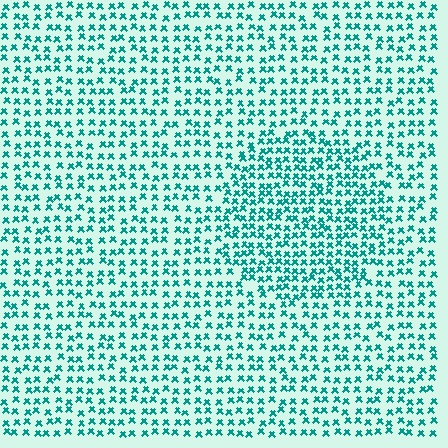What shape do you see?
I see a circle.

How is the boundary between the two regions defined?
The boundary is defined by a change in element density (approximately 1.6x ratio). All elements are the same color, size, and shape.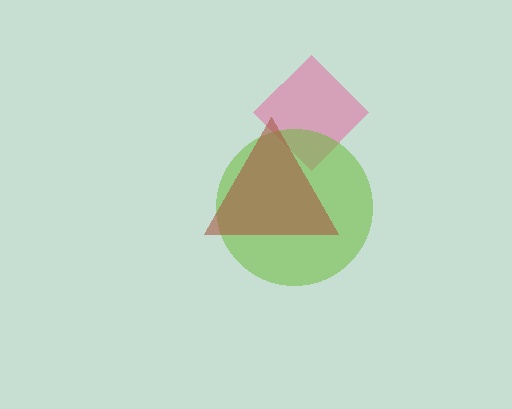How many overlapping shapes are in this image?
There are 3 overlapping shapes in the image.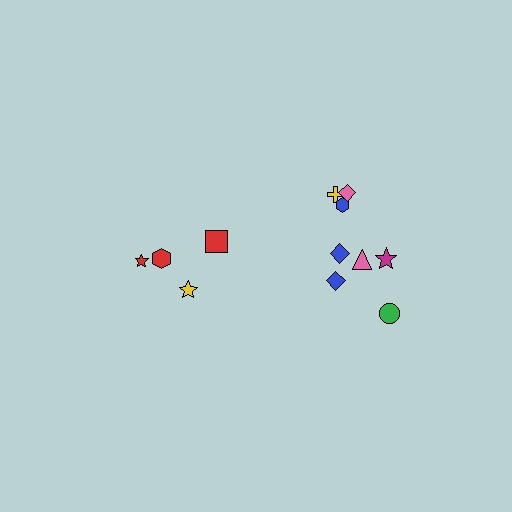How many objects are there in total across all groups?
There are 12 objects.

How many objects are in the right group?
There are 8 objects.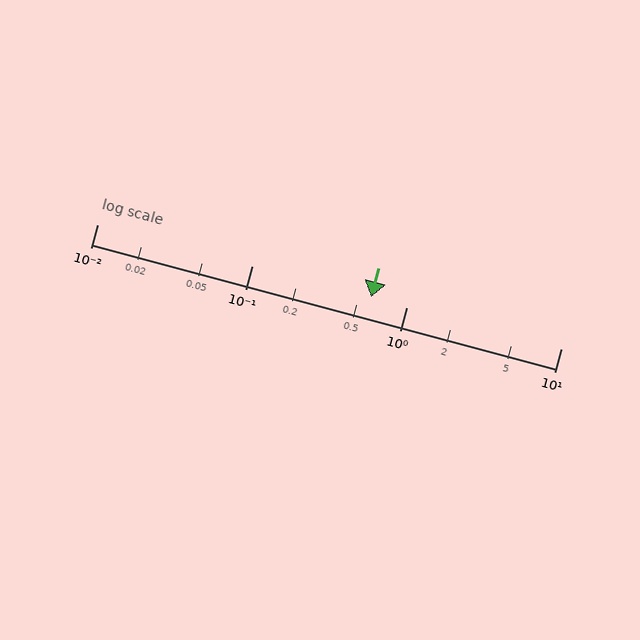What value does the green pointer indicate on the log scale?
The pointer indicates approximately 0.59.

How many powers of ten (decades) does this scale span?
The scale spans 3 decades, from 0.01 to 10.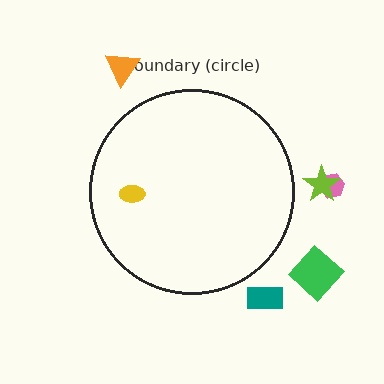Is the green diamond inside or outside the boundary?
Outside.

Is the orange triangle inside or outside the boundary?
Outside.